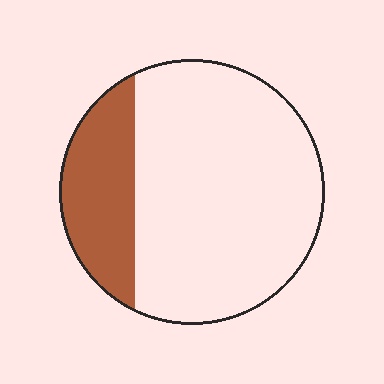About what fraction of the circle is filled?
About one quarter (1/4).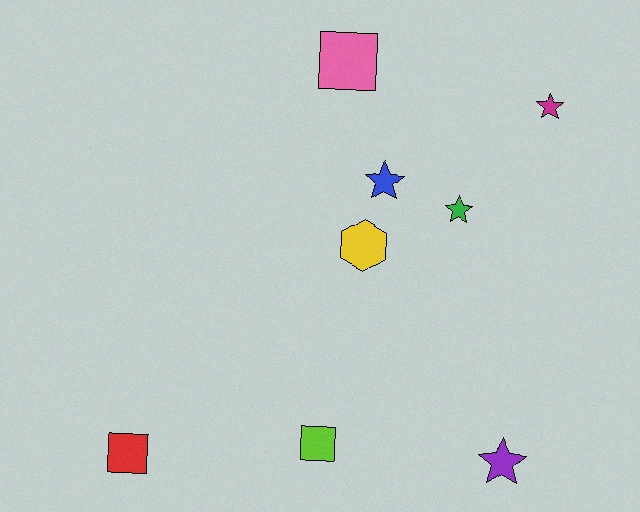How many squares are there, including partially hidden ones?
There are 3 squares.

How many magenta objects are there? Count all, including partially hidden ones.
There is 1 magenta object.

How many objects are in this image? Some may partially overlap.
There are 8 objects.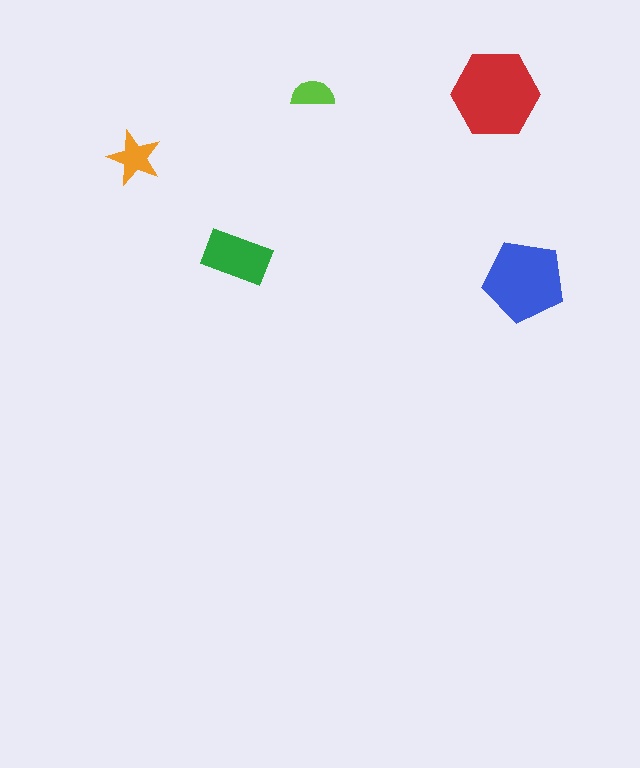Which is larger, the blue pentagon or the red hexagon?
The red hexagon.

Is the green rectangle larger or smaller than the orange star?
Larger.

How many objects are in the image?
There are 5 objects in the image.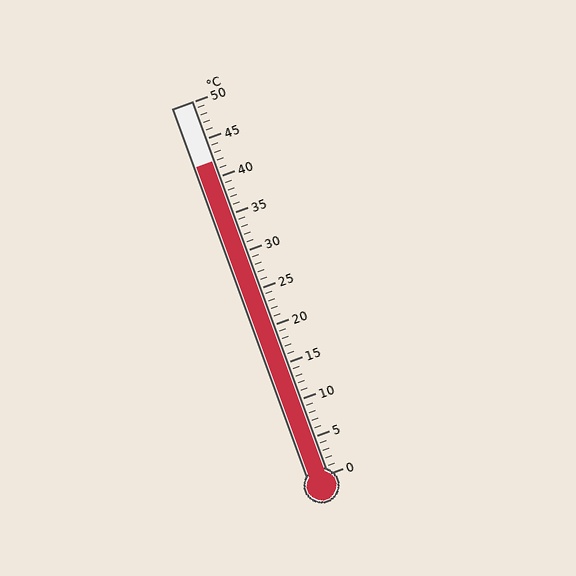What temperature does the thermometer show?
The thermometer shows approximately 42°C.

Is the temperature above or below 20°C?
The temperature is above 20°C.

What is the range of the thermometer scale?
The thermometer scale ranges from 0°C to 50°C.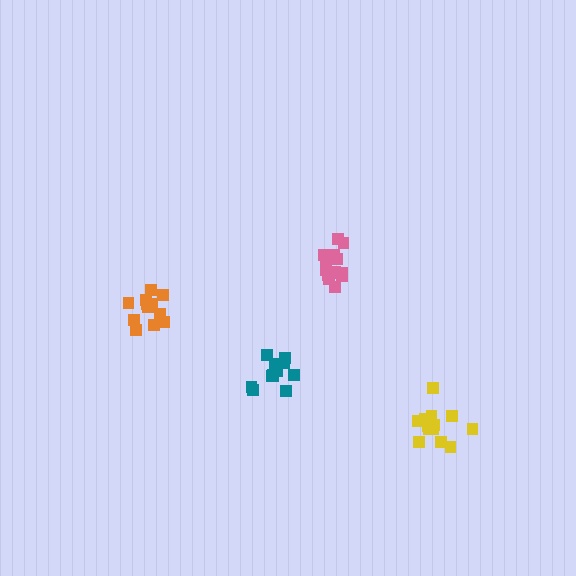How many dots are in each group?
Group 1: 12 dots, Group 2: 14 dots, Group 3: 12 dots, Group 4: 13 dots (51 total).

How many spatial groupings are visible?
There are 4 spatial groupings.